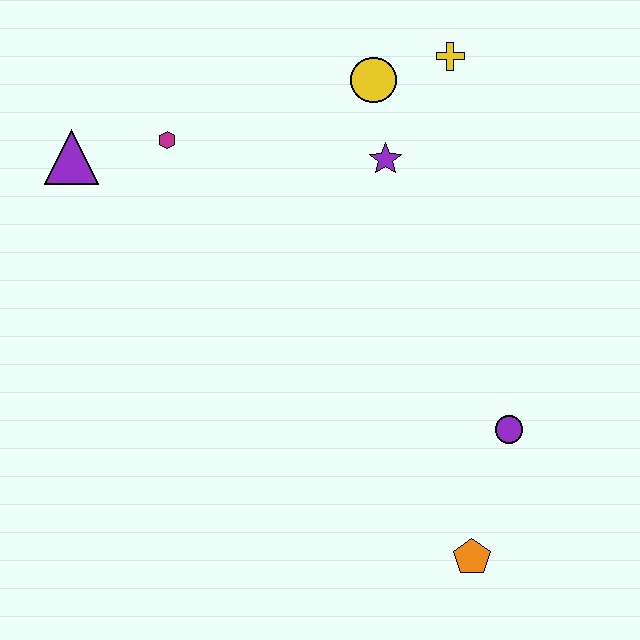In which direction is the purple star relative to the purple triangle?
The purple star is to the right of the purple triangle.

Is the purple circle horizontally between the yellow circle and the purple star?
No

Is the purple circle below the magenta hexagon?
Yes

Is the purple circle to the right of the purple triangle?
Yes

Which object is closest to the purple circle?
The orange pentagon is closest to the purple circle.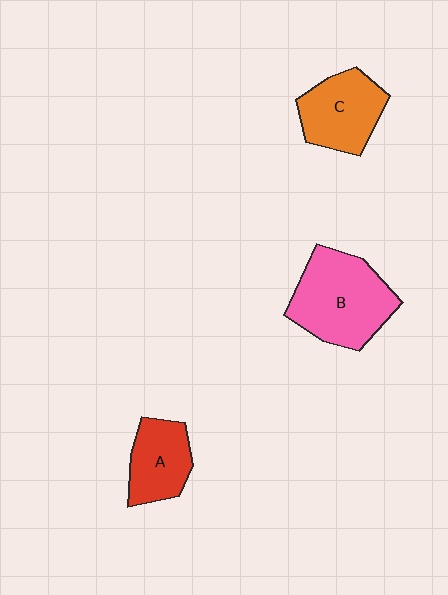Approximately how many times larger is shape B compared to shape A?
Approximately 1.7 times.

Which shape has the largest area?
Shape B (pink).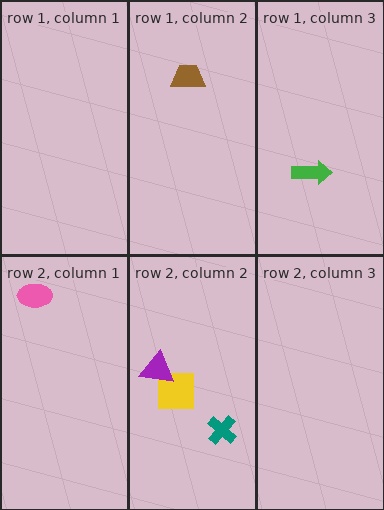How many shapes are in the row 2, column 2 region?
3.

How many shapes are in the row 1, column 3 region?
1.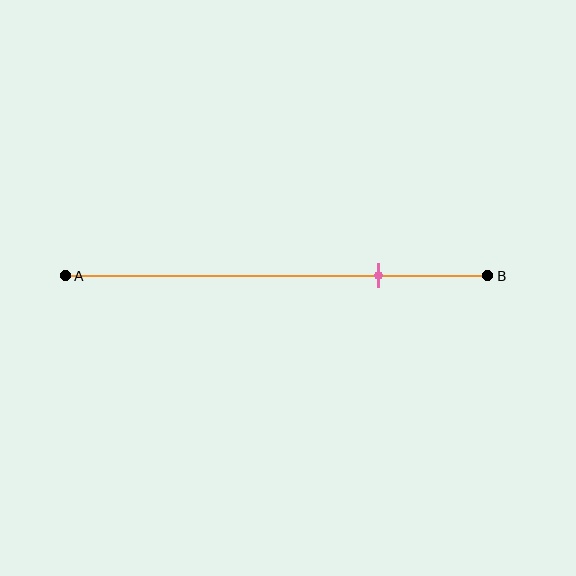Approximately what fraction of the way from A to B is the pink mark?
The pink mark is approximately 75% of the way from A to B.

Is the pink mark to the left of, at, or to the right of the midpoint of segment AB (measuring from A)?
The pink mark is to the right of the midpoint of segment AB.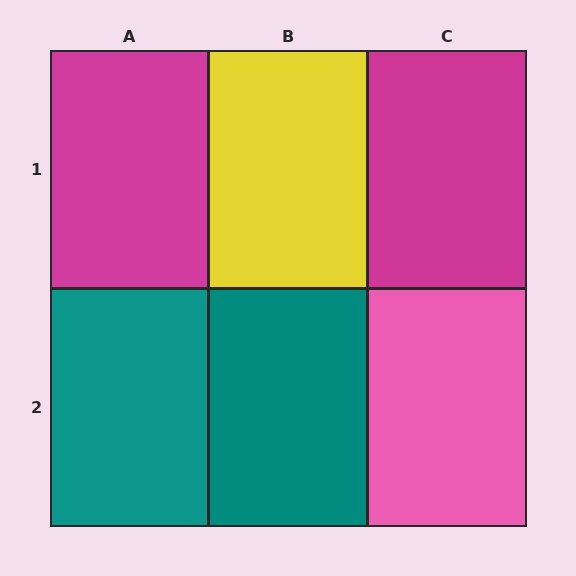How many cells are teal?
2 cells are teal.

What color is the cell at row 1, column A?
Magenta.